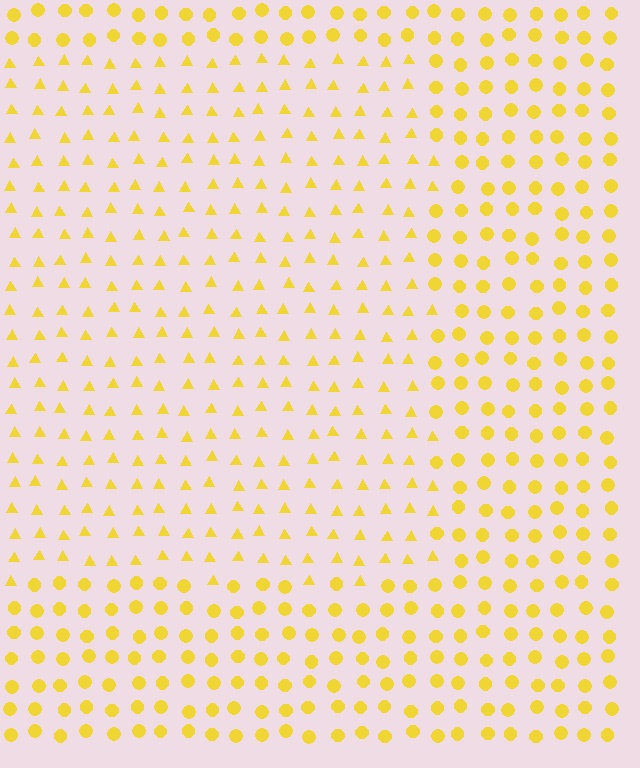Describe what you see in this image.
The image is filled with small yellow elements arranged in a uniform grid. A rectangle-shaped region contains triangles, while the surrounding area contains circles. The boundary is defined purely by the change in element shape.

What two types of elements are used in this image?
The image uses triangles inside the rectangle region and circles outside it.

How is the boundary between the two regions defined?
The boundary is defined by a change in element shape: triangles inside vs. circles outside. All elements share the same color and spacing.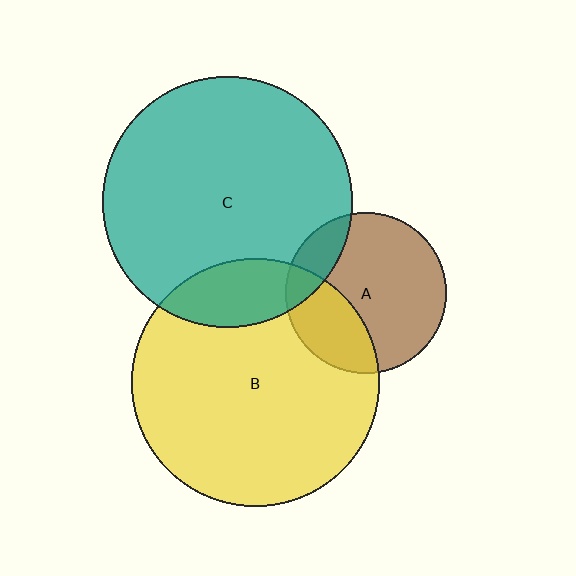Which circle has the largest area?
Circle C (teal).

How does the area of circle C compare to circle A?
Approximately 2.4 times.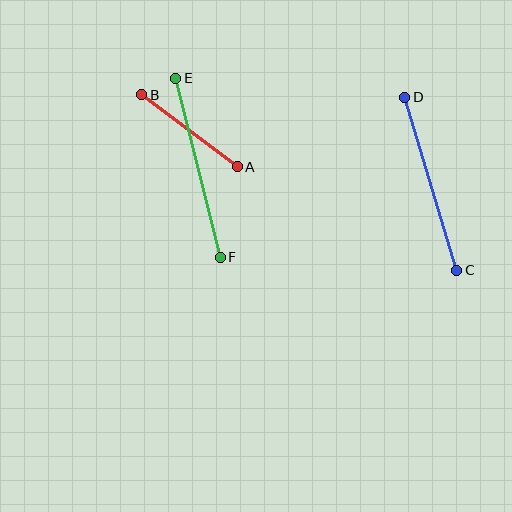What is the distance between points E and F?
The distance is approximately 184 pixels.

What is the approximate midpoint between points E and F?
The midpoint is at approximately (198, 168) pixels.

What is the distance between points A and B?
The distance is approximately 119 pixels.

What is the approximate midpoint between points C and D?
The midpoint is at approximately (431, 184) pixels.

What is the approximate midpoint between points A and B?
The midpoint is at approximately (189, 131) pixels.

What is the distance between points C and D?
The distance is approximately 180 pixels.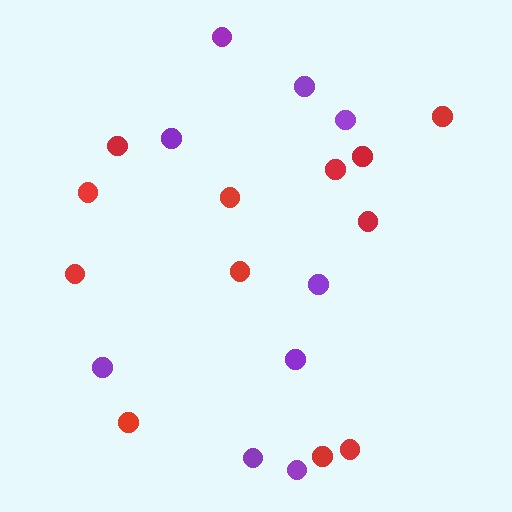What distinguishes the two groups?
There are 2 groups: one group of red circles (12) and one group of purple circles (9).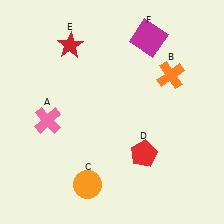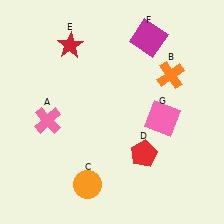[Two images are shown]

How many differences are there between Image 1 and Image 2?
There is 1 difference between the two images.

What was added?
A pink square (G) was added in Image 2.